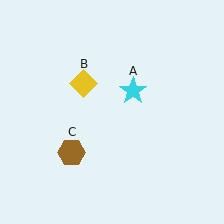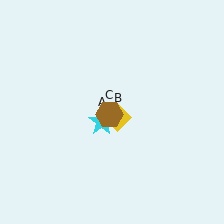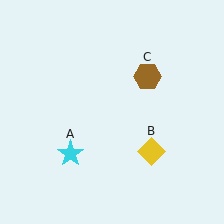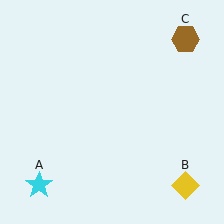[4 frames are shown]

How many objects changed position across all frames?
3 objects changed position: cyan star (object A), yellow diamond (object B), brown hexagon (object C).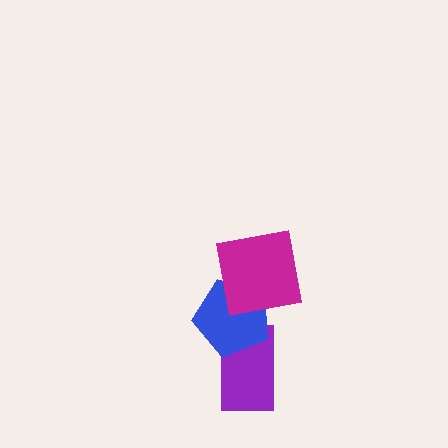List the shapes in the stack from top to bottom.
From top to bottom: the magenta square, the blue pentagon, the purple rectangle.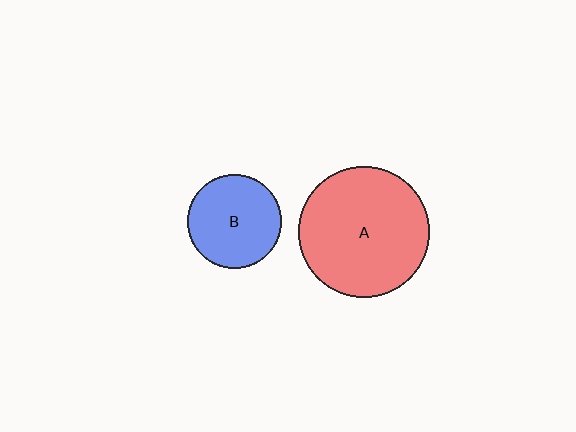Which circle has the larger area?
Circle A (red).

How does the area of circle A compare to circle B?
Approximately 2.0 times.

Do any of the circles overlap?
No, none of the circles overlap.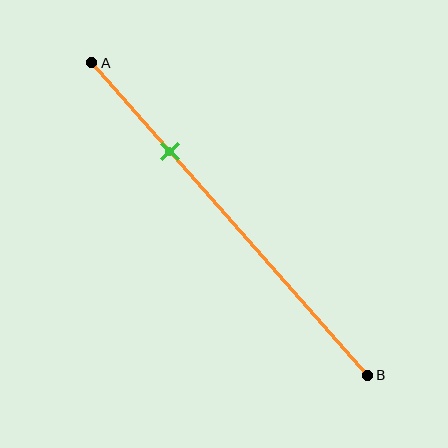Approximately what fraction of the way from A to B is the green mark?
The green mark is approximately 30% of the way from A to B.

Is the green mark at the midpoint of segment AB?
No, the mark is at about 30% from A, not at the 50% midpoint.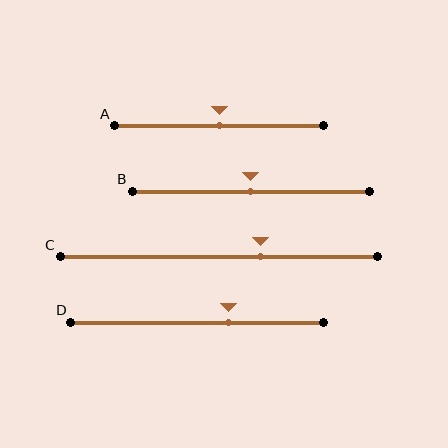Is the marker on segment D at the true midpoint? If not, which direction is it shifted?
No, the marker on segment D is shifted to the right by about 13% of the segment length.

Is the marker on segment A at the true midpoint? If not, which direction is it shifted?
Yes, the marker on segment A is at the true midpoint.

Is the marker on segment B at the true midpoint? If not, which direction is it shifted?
Yes, the marker on segment B is at the true midpoint.